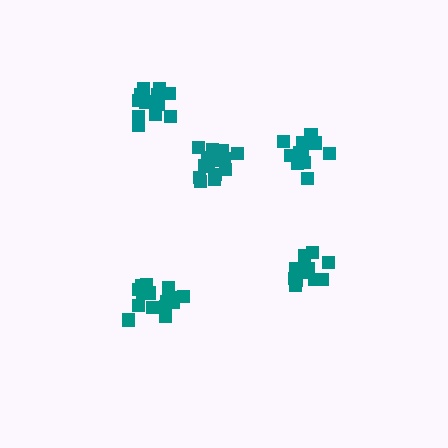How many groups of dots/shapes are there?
There are 5 groups.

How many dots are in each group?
Group 1: 12 dots, Group 2: 13 dots, Group 3: 16 dots, Group 4: 12 dots, Group 5: 16 dots (69 total).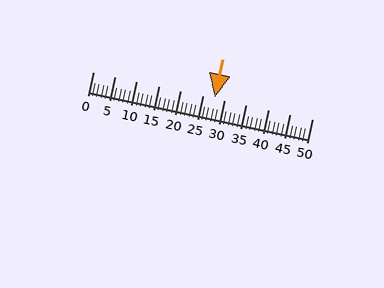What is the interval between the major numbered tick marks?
The major tick marks are spaced 5 units apart.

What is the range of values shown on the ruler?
The ruler shows values from 0 to 50.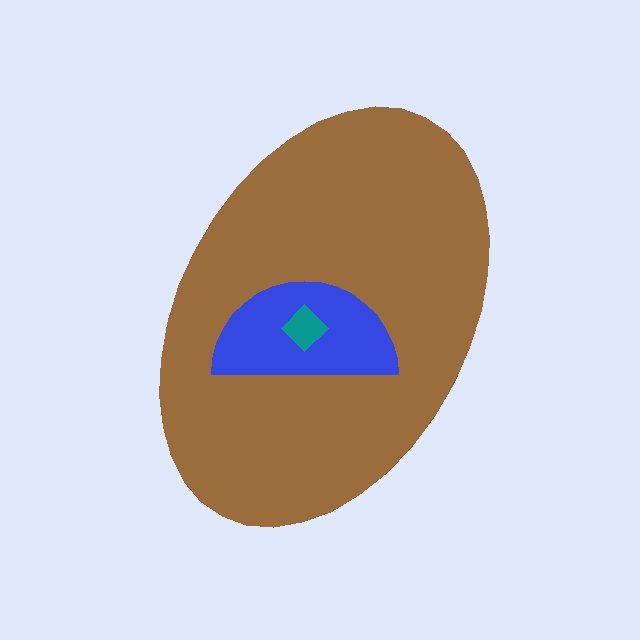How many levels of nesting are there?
3.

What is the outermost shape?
The brown ellipse.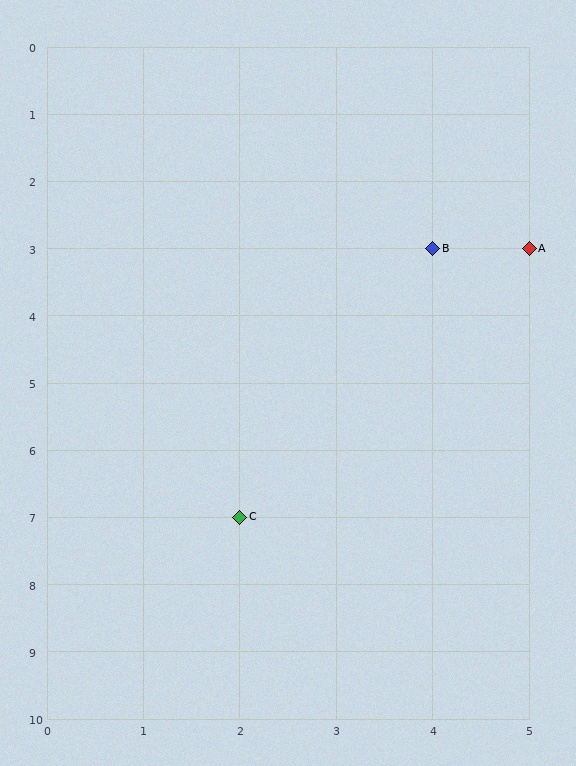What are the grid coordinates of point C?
Point C is at grid coordinates (2, 7).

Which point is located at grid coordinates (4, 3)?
Point B is at (4, 3).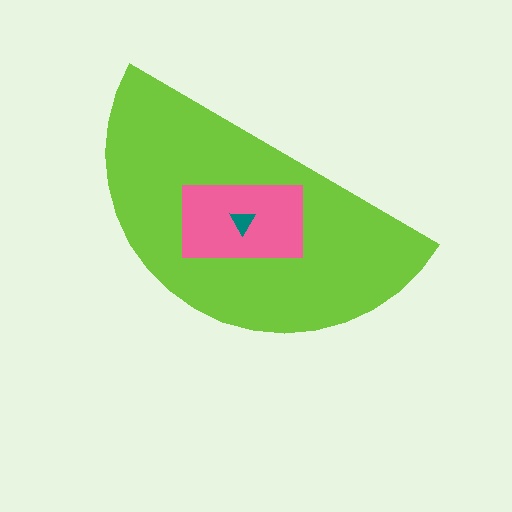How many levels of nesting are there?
3.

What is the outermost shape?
The lime semicircle.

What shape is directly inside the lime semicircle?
The pink rectangle.